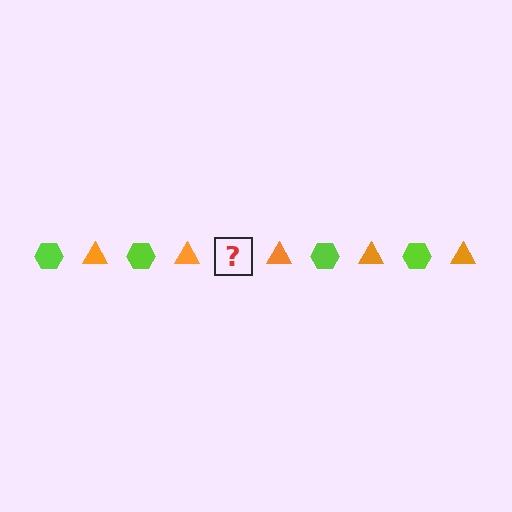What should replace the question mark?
The question mark should be replaced with a lime hexagon.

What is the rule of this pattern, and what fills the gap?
The rule is that the pattern alternates between lime hexagon and orange triangle. The gap should be filled with a lime hexagon.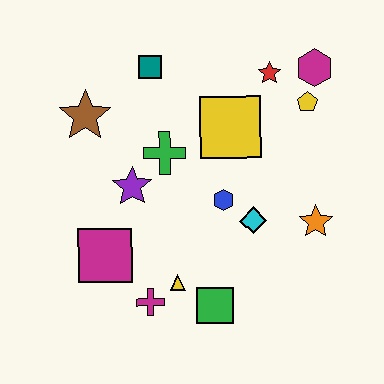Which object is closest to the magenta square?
The magenta cross is closest to the magenta square.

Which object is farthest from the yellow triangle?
The magenta hexagon is farthest from the yellow triangle.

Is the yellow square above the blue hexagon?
Yes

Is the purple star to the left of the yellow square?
Yes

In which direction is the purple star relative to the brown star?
The purple star is below the brown star.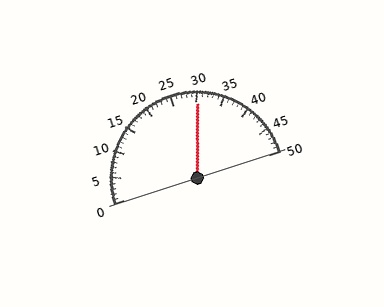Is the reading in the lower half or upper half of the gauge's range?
The reading is in the upper half of the range (0 to 50).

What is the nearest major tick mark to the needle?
The nearest major tick mark is 30.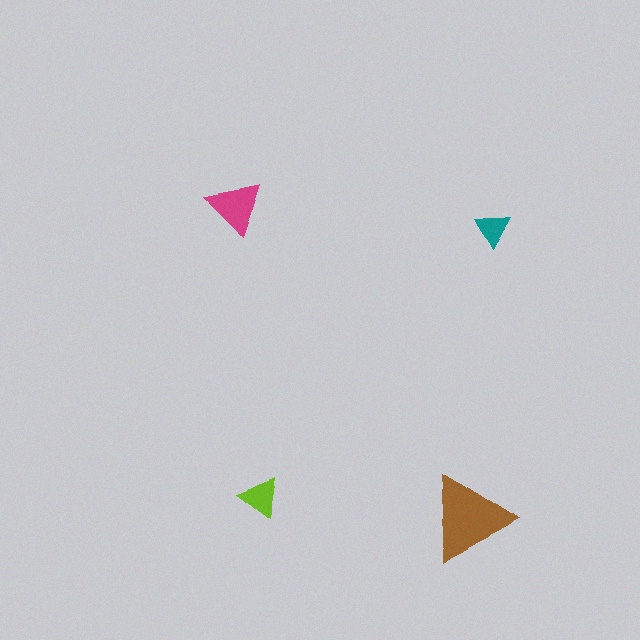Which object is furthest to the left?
The magenta triangle is leftmost.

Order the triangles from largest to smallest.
the brown one, the magenta one, the lime one, the teal one.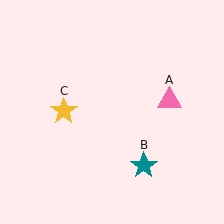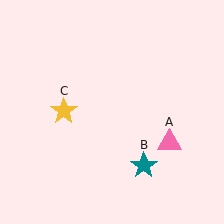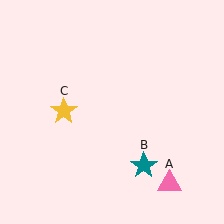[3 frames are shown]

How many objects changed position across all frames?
1 object changed position: pink triangle (object A).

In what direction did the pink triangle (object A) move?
The pink triangle (object A) moved down.